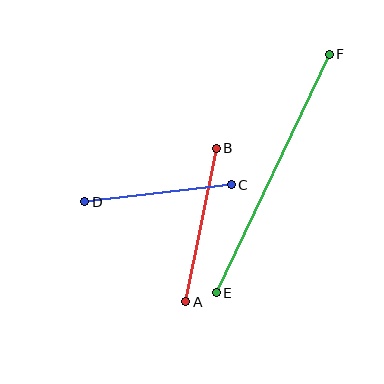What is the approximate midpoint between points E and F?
The midpoint is at approximately (273, 173) pixels.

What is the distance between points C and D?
The distance is approximately 147 pixels.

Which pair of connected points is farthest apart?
Points E and F are farthest apart.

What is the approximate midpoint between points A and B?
The midpoint is at approximately (201, 225) pixels.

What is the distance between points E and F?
The distance is approximately 264 pixels.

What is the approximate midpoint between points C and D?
The midpoint is at approximately (158, 193) pixels.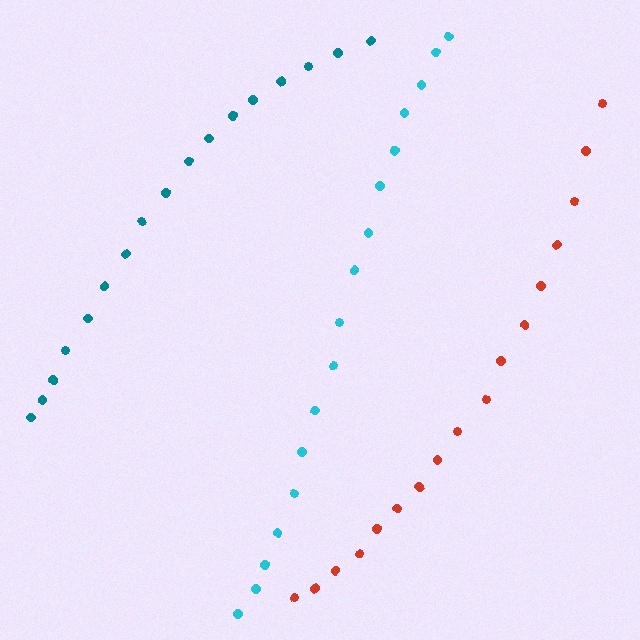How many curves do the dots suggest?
There are 3 distinct paths.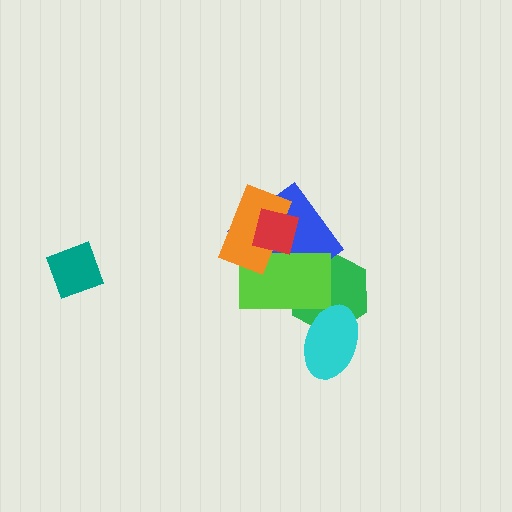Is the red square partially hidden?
No, no other shape covers it.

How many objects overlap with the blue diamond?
4 objects overlap with the blue diamond.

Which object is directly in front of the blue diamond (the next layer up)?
The lime rectangle is directly in front of the blue diamond.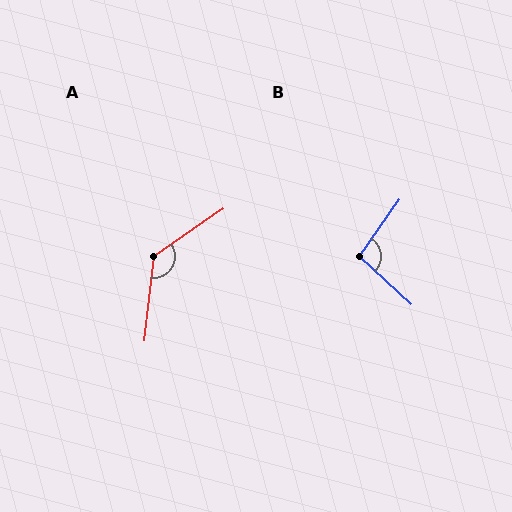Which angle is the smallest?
B, at approximately 98 degrees.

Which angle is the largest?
A, at approximately 131 degrees.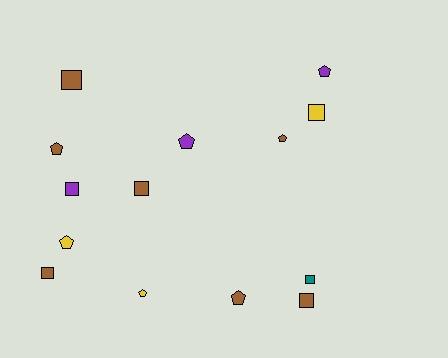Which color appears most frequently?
Brown, with 7 objects.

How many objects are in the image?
There are 14 objects.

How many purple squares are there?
There is 1 purple square.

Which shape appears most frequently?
Pentagon, with 7 objects.